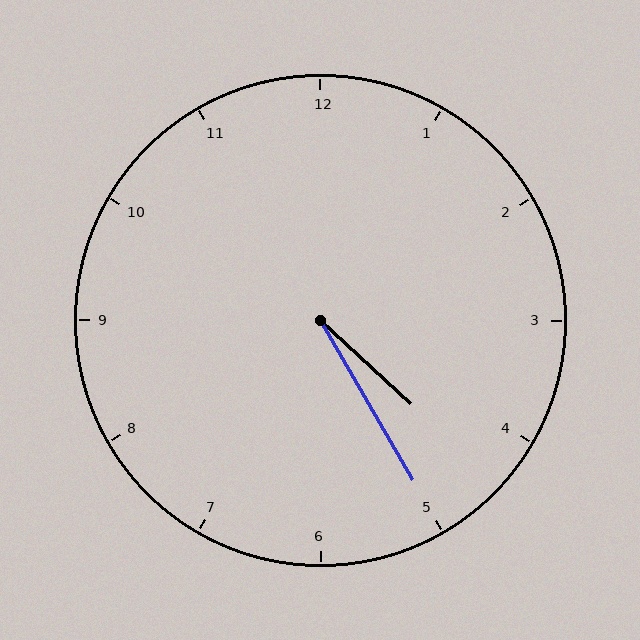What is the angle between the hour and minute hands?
Approximately 18 degrees.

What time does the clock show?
4:25.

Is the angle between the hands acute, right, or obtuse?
It is acute.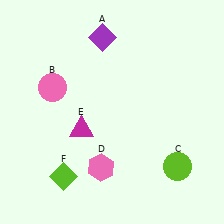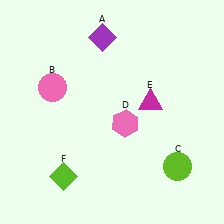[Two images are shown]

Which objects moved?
The objects that moved are: the pink hexagon (D), the magenta triangle (E).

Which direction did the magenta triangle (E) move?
The magenta triangle (E) moved right.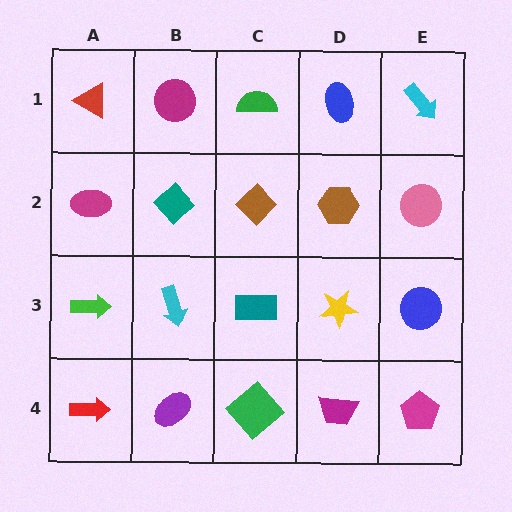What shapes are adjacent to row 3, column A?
A magenta ellipse (row 2, column A), a red arrow (row 4, column A), a cyan arrow (row 3, column B).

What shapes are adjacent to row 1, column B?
A teal diamond (row 2, column B), a red triangle (row 1, column A), a green semicircle (row 1, column C).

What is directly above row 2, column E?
A cyan arrow.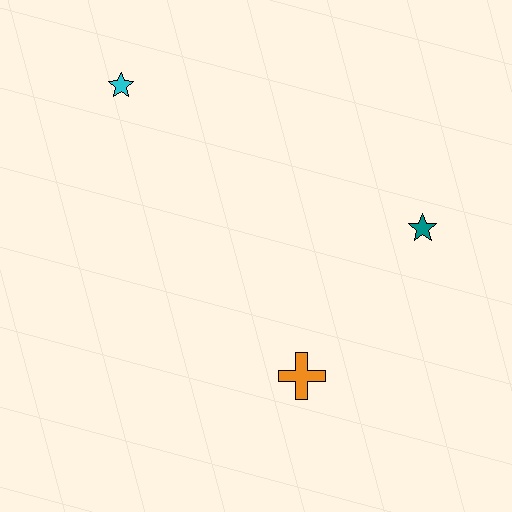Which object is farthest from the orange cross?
The cyan star is farthest from the orange cross.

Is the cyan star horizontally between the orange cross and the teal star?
No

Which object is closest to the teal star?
The orange cross is closest to the teal star.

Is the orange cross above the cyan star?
No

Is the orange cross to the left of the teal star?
Yes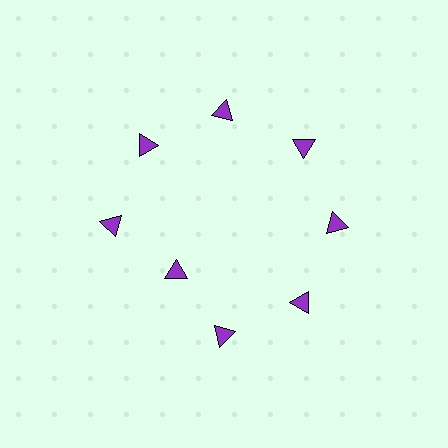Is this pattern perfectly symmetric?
No. The 8 purple triangles are arranged in a ring, but one element near the 8 o'clock position is pulled inward toward the center, breaking the 8-fold rotational symmetry.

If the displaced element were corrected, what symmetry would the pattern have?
It would have 8-fold rotational symmetry — the pattern would map onto itself every 45 degrees.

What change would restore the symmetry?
The symmetry would be restored by moving it outward, back onto the ring so that all 8 triangles sit at equal angles and equal distance from the center.